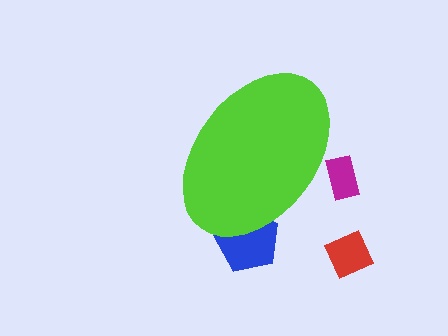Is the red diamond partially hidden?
No, the red diamond is fully visible.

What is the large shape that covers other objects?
A lime ellipse.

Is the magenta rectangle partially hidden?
Yes, the magenta rectangle is partially hidden behind the lime ellipse.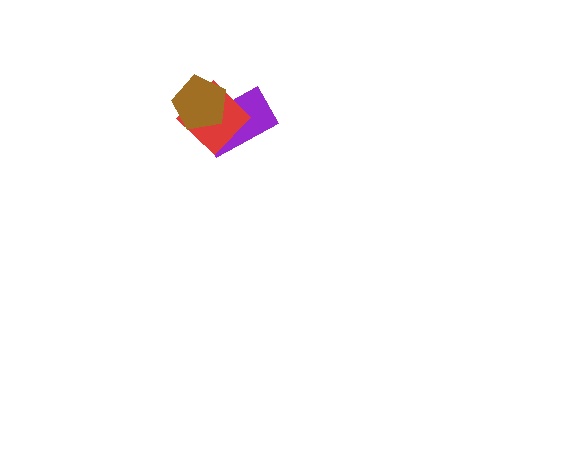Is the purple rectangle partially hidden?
Yes, it is partially covered by another shape.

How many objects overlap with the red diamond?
2 objects overlap with the red diamond.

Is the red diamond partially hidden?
Yes, it is partially covered by another shape.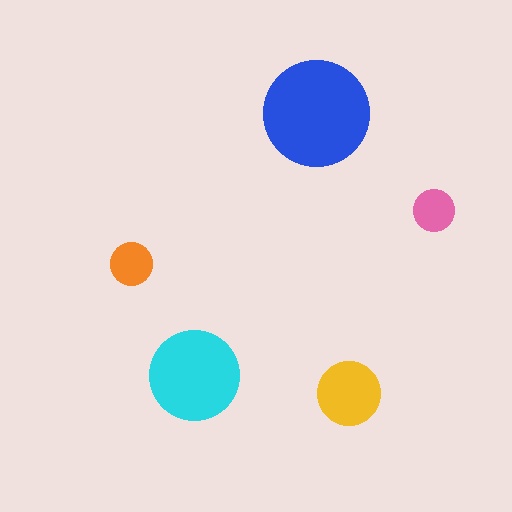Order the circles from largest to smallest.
the blue one, the cyan one, the yellow one, the orange one, the pink one.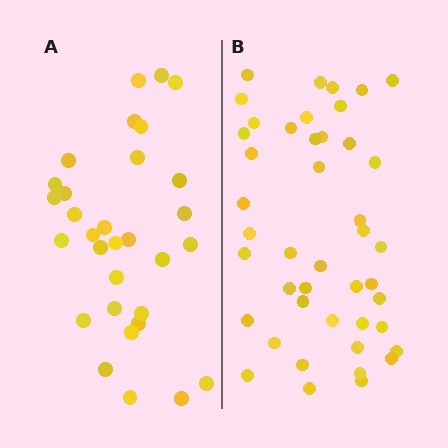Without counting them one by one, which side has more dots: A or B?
Region B (the right region) has more dots.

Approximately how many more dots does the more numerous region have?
Region B has approximately 15 more dots than region A.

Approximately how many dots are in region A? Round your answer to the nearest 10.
About 30 dots. (The exact count is 31, which rounds to 30.)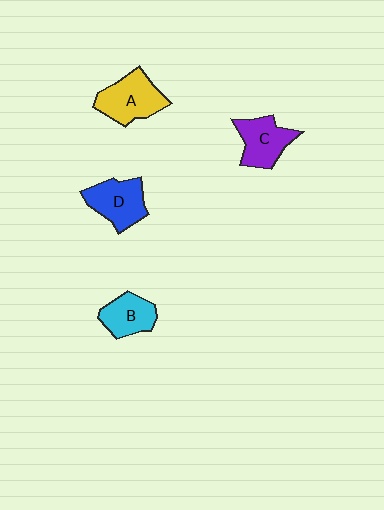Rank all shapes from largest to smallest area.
From largest to smallest: A (yellow), D (blue), C (purple), B (cyan).